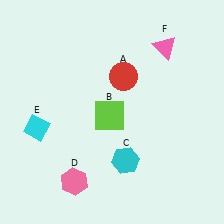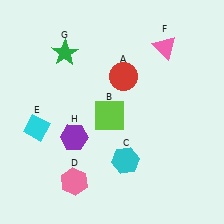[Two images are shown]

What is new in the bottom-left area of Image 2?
A purple hexagon (H) was added in the bottom-left area of Image 2.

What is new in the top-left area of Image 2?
A green star (G) was added in the top-left area of Image 2.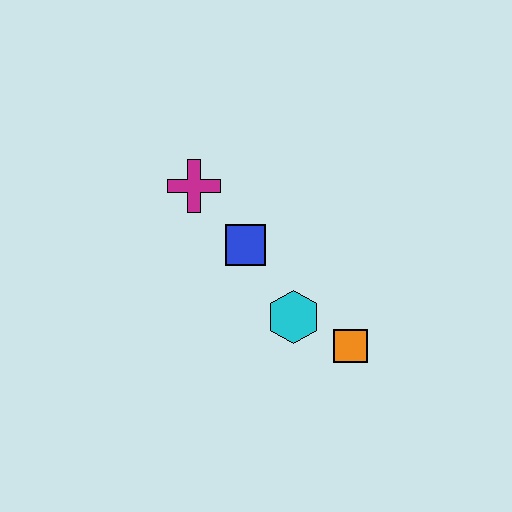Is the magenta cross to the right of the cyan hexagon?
No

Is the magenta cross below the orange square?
No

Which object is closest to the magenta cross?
The blue square is closest to the magenta cross.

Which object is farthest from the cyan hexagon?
The magenta cross is farthest from the cyan hexagon.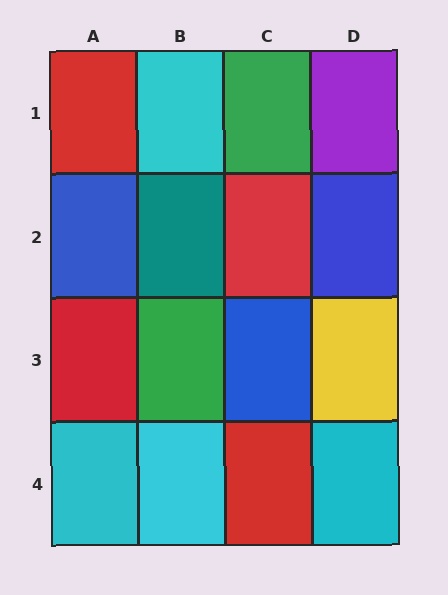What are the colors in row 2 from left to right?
Blue, teal, red, blue.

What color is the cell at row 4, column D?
Cyan.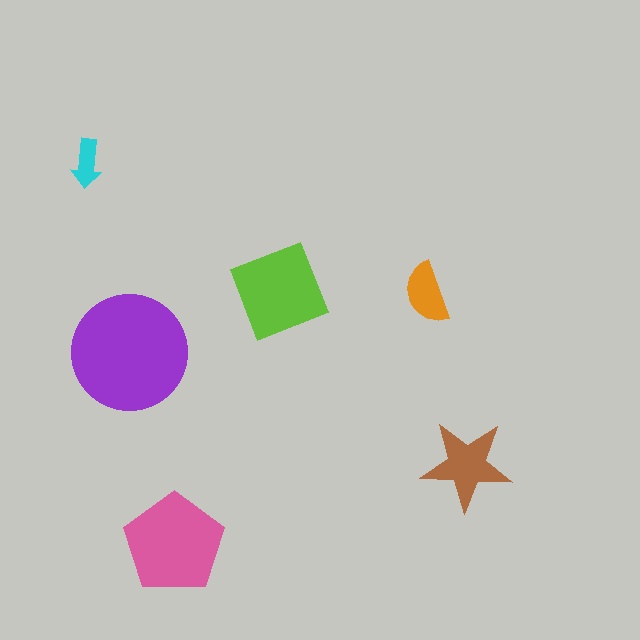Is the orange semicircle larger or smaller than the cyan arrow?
Larger.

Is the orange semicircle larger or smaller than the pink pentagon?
Smaller.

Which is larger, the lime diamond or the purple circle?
The purple circle.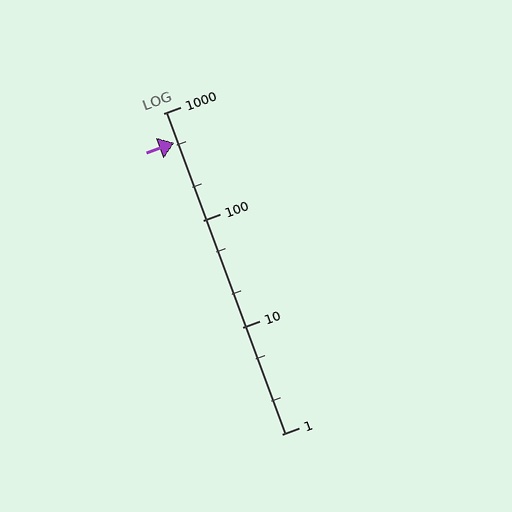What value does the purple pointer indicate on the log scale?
The pointer indicates approximately 530.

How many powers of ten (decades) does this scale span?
The scale spans 3 decades, from 1 to 1000.